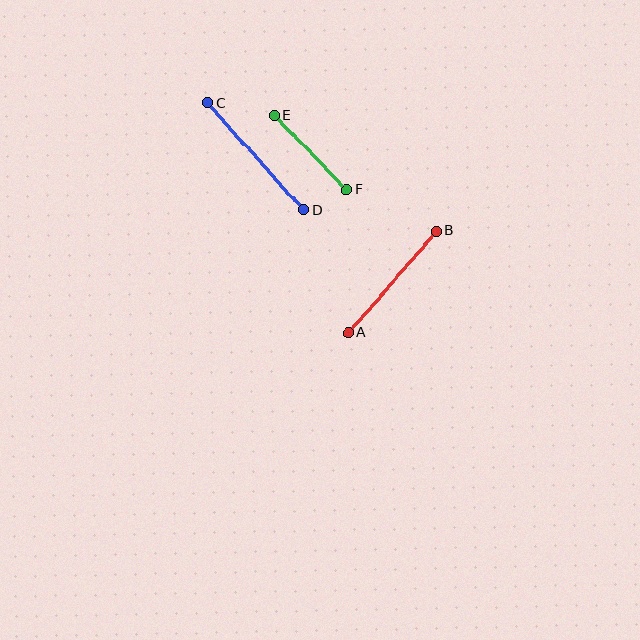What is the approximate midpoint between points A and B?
The midpoint is at approximately (393, 282) pixels.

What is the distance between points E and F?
The distance is approximately 104 pixels.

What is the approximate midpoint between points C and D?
The midpoint is at approximately (255, 157) pixels.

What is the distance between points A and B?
The distance is approximately 135 pixels.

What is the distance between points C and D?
The distance is approximately 144 pixels.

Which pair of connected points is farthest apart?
Points C and D are farthest apart.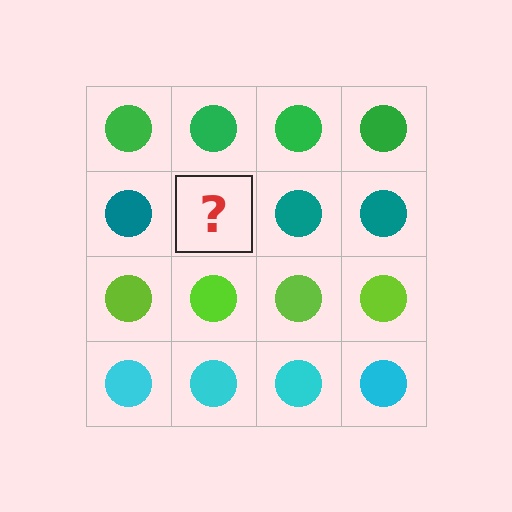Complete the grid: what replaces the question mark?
The question mark should be replaced with a teal circle.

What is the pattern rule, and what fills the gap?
The rule is that each row has a consistent color. The gap should be filled with a teal circle.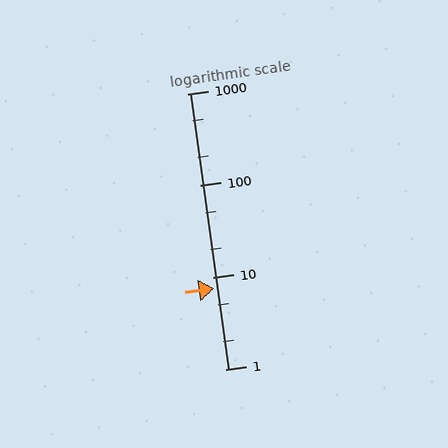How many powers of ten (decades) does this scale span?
The scale spans 3 decades, from 1 to 1000.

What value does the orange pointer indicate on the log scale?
The pointer indicates approximately 7.5.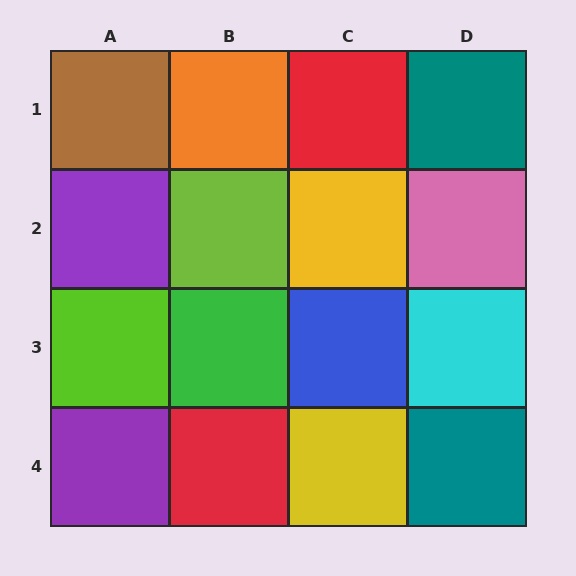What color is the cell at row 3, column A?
Lime.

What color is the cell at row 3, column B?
Green.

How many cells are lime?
2 cells are lime.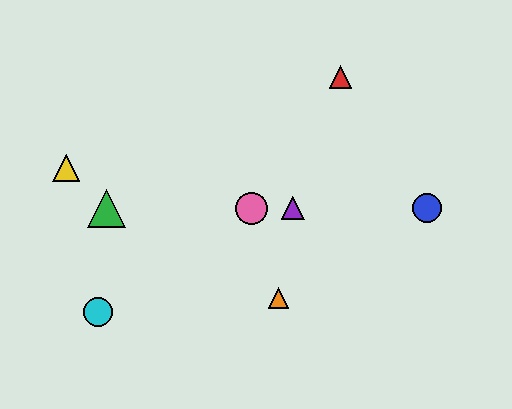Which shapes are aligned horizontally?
The blue circle, the green triangle, the purple triangle, the pink circle are aligned horizontally.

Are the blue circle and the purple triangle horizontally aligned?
Yes, both are at y≈208.